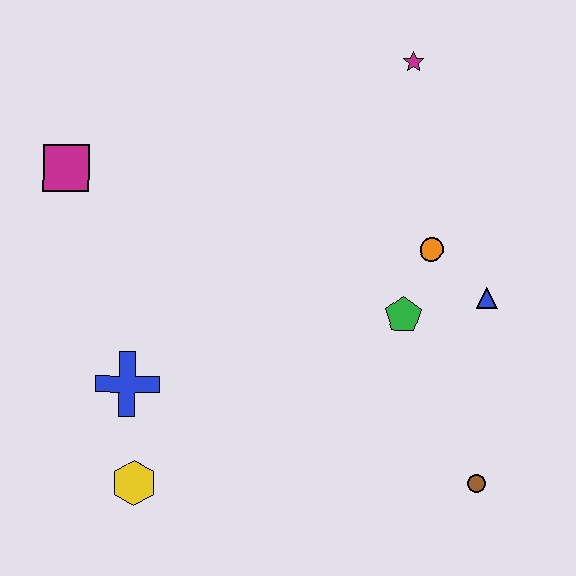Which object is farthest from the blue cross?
The magenta star is farthest from the blue cross.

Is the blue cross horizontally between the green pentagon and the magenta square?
Yes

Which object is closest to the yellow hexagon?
The blue cross is closest to the yellow hexagon.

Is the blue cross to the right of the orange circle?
No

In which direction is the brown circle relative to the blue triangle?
The brown circle is below the blue triangle.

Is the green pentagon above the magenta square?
No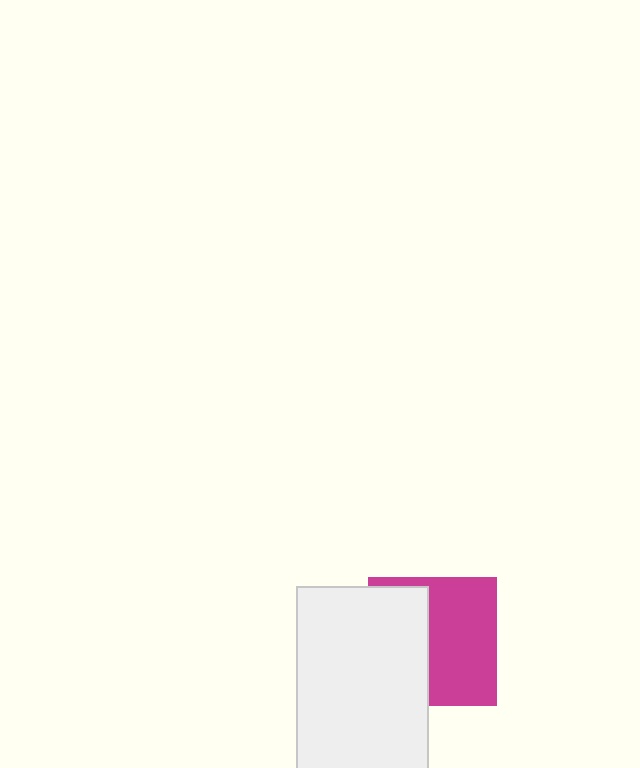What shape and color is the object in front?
The object in front is a white rectangle.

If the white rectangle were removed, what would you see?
You would see the complete magenta square.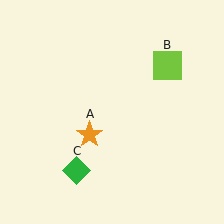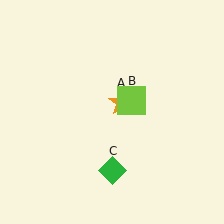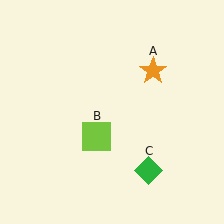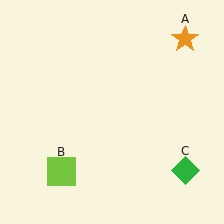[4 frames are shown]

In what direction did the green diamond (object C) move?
The green diamond (object C) moved right.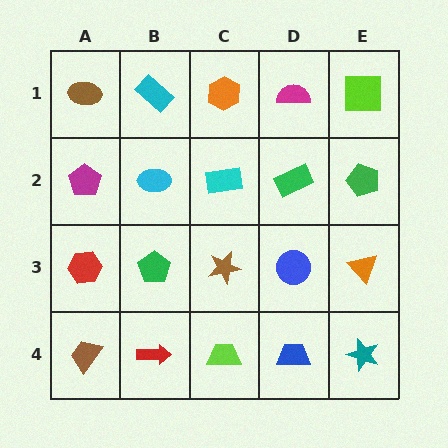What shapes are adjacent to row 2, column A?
A brown ellipse (row 1, column A), a red hexagon (row 3, column A), a cyan ellipse (row 2, column B).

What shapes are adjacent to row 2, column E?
A lime square (row 1, column E), an orange triangle (row 3, column E), a green rectangle (row 2, column D).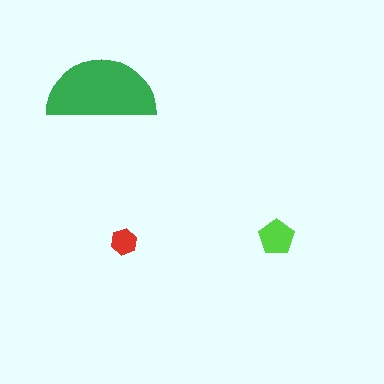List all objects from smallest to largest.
The red hexagon, the lime pentagon, the green semicircle.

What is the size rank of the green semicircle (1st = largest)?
1st.